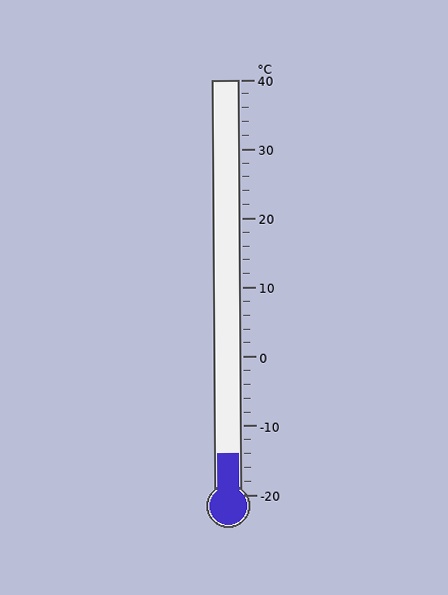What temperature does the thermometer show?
The thermometer shows approximately -14°C.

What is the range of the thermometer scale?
The thermometer scale ranges from -20°C to 40°C.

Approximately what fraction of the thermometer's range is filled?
The thermometer is filled to approximately 10% of its range.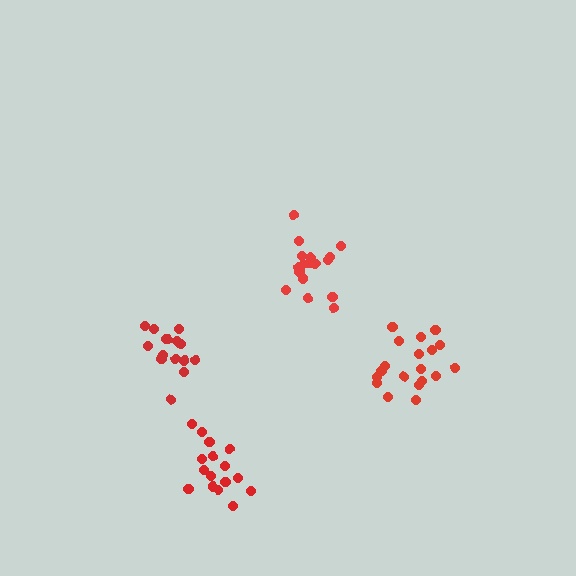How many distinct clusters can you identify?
There are 4 distinct clusters.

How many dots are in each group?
Group 1: 17 dots, Group 2: 18 dots, Group 3: 19 dots, Group 4: 17 dots (71 total).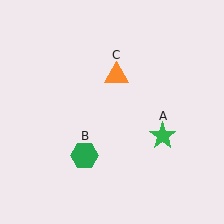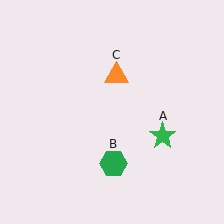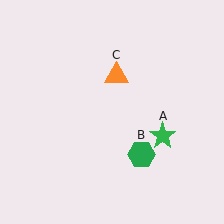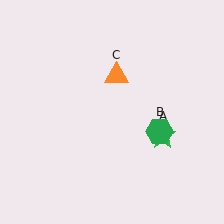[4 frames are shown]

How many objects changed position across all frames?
1 object changed position: green hexagon (object B).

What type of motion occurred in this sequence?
The green hexagon (object B) rotated counterclockwise around the center of the scene.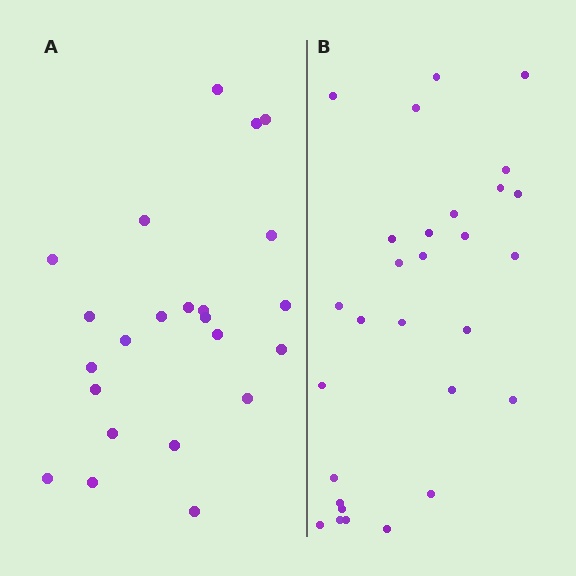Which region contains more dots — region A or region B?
Region B (the right region) has more dots.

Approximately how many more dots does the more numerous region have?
Region B has about 6 more dots than region A.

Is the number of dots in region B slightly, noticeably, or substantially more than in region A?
Region B has noticeably more, but not dramatically so. The ratio is roughly 1.3 to 1.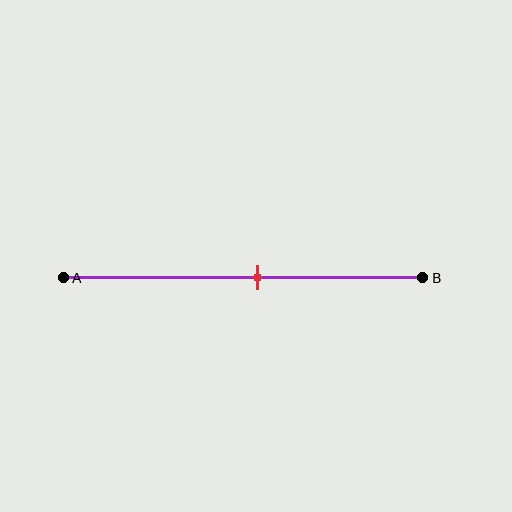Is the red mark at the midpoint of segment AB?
No, the mark is at about 55% from A, not at the 50% midpoint.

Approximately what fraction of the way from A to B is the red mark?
The red mark is approximately 55% of the way from A to B.